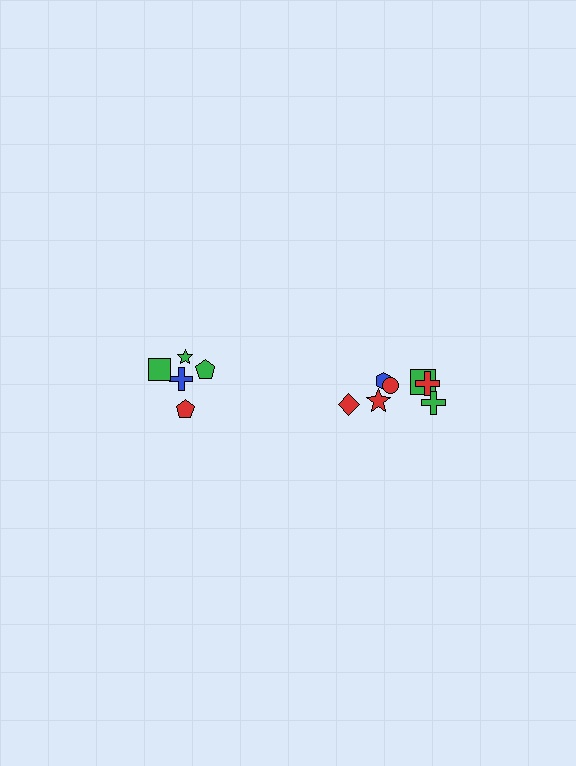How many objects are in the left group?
There are 5 objects.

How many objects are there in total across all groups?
There are 13 objects.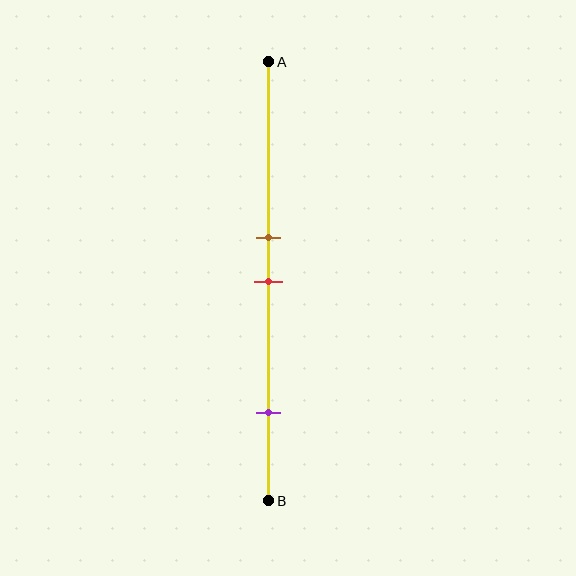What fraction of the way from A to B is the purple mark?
The purple mark is approximately 80% (0.8) of the way from A to B.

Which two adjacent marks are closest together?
The brown and red marks are the closest adjacent pair.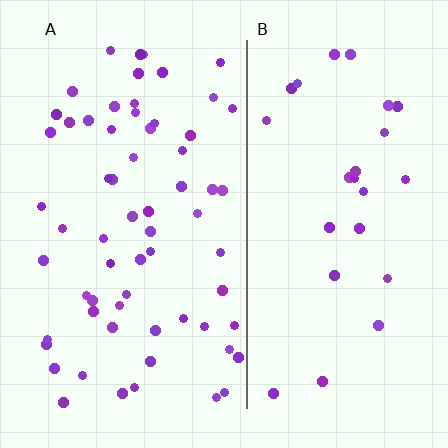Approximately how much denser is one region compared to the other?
Approximately 2.4× — region A over region B.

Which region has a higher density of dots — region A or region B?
A (the left).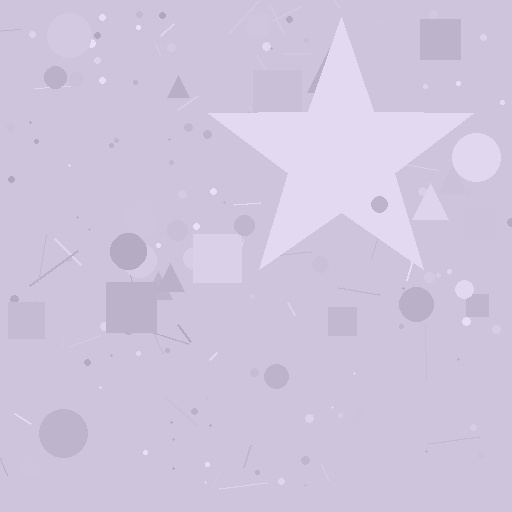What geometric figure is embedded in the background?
A star is embedded in the background.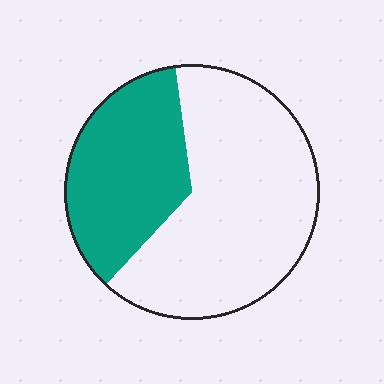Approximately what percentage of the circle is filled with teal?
Approximately 35%.